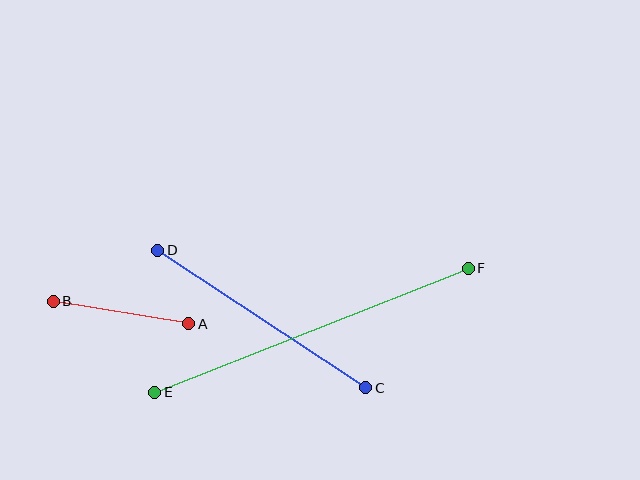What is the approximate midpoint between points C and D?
The midpoint is at approximately (262, 319) pixels.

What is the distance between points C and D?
The distance is approximately 249 pixels.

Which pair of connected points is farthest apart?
Points E and F are farthest apart.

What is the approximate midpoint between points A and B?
The midpoint is at approximately (121, 313) pixels.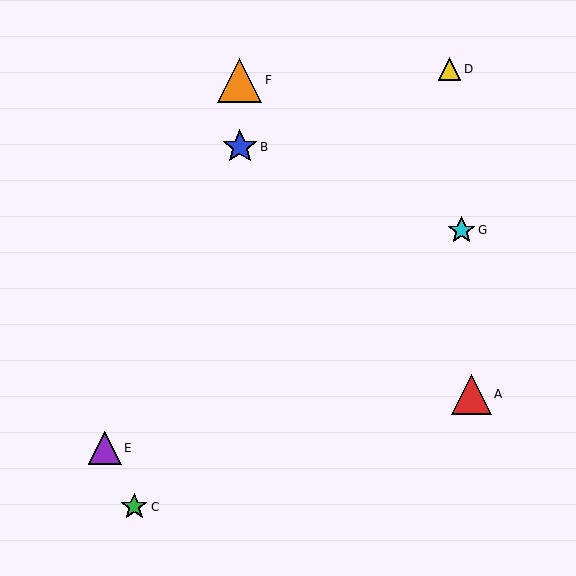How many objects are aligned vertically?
2 objects (B, F) are aligned vertically.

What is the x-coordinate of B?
Object B is at x≈240.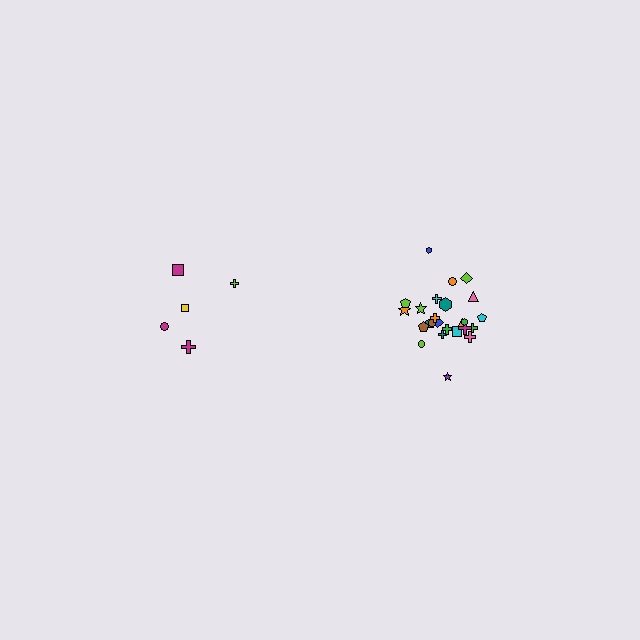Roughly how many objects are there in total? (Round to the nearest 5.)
Roughly 30 objects in total.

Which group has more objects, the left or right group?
The right group.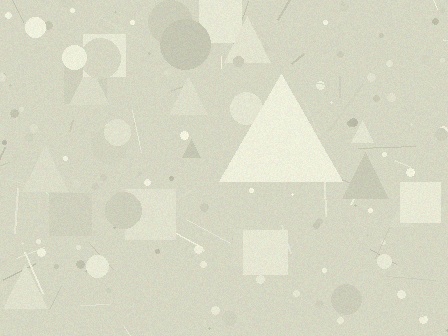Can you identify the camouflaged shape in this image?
The camouflaged shape is a triangle.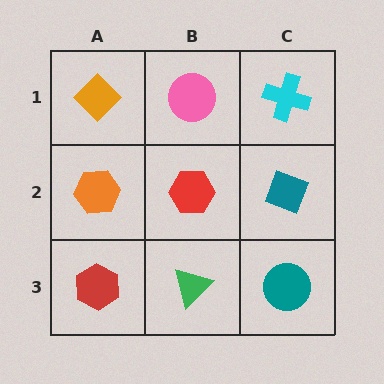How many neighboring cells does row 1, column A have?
2.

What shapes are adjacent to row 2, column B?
A pink circle (row 1, column B), a green triangle (row 3, column B), an orange hexagon (row 2, column A), a teal diamond (row 2, column C).